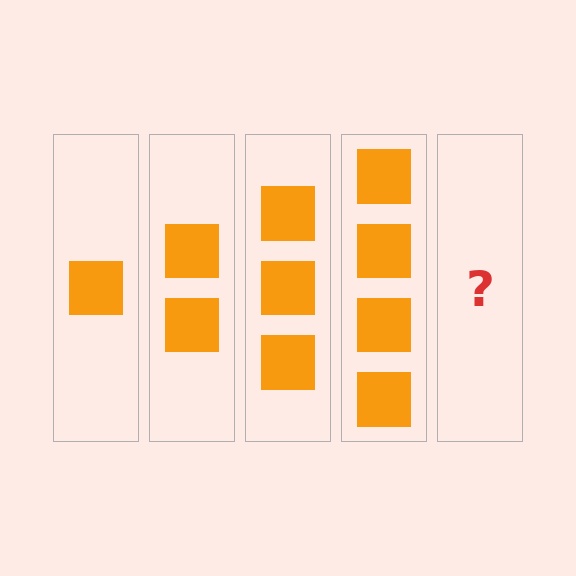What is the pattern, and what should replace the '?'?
The pattern is that each step adds one more square. The '?' should be 5 squares.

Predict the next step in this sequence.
The next step is 5 squares.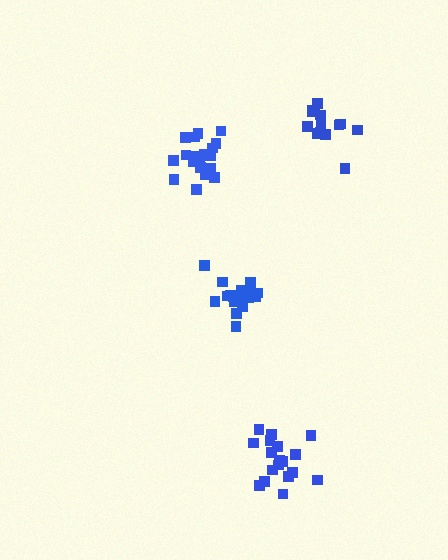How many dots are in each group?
Group 1: 20 dots, Group 2: 18 dots, Group 3: 19 dots, Group 4: 15 dots (72 total).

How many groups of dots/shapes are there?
There are 4 groups.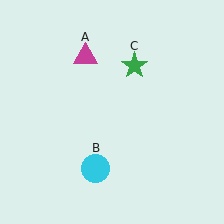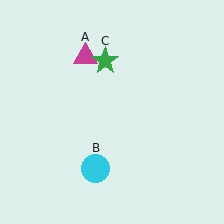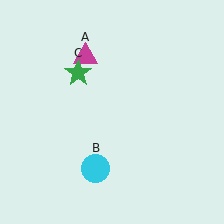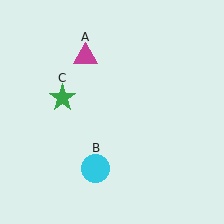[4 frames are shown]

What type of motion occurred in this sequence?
The green star (object C) rotated counterclockwise around the center of the scene.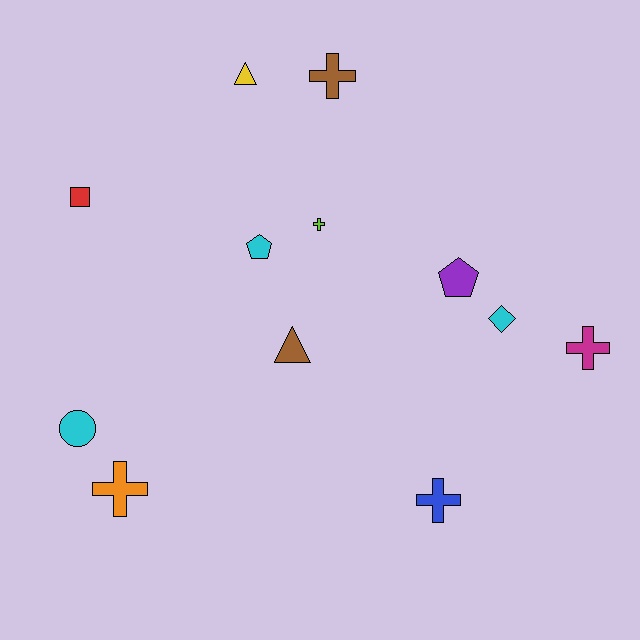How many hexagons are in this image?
There are no hexagons.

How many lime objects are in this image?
There is 1 lime object.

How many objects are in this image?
There are 12 objects.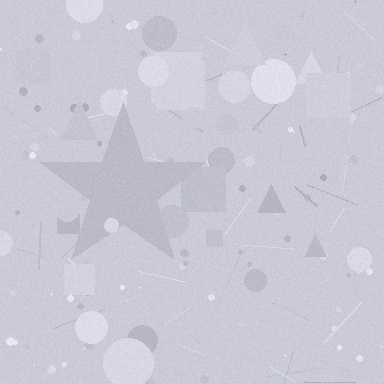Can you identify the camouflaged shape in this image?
The camouflaged shape is a star.